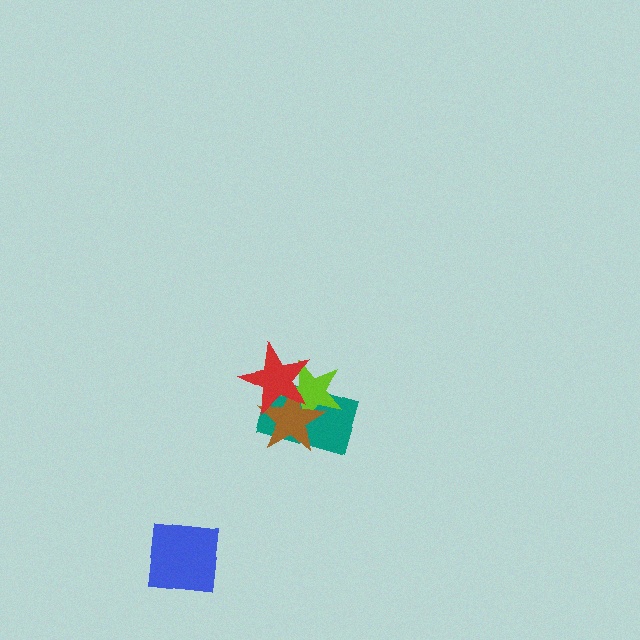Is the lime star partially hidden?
Yes, it is partially covered by another shape.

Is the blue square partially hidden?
No, no other shape covers it.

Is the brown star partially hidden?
Yes, it is partially covered by another shape.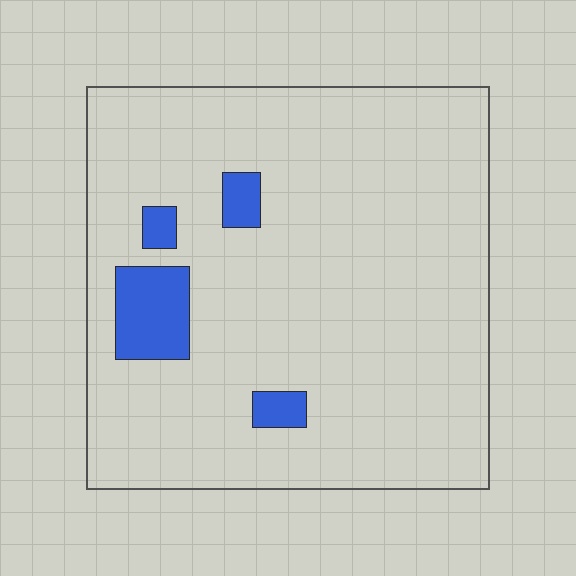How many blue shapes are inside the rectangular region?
4.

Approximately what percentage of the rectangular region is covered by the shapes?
Approximately 10%.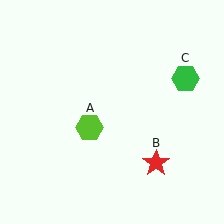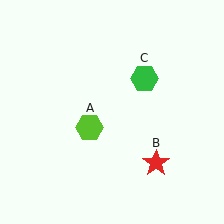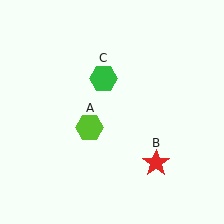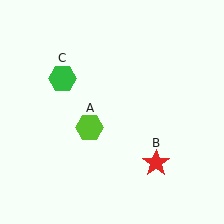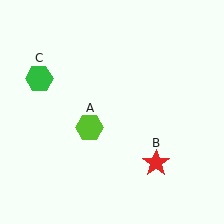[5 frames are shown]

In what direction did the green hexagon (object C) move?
The green hexagon (object C) moved left.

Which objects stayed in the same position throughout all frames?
Lime hexagon (object A) and red star (object B) remained stationary.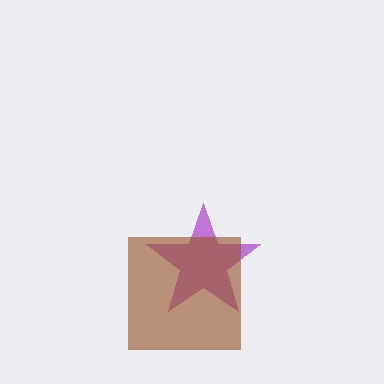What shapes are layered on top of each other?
The layered shapes are: a purple star, a brown square.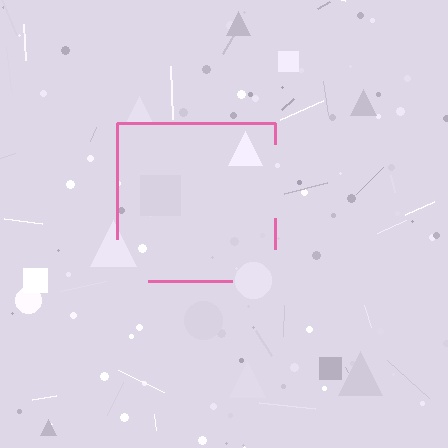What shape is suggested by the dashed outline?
The dashed outline suggests a square.